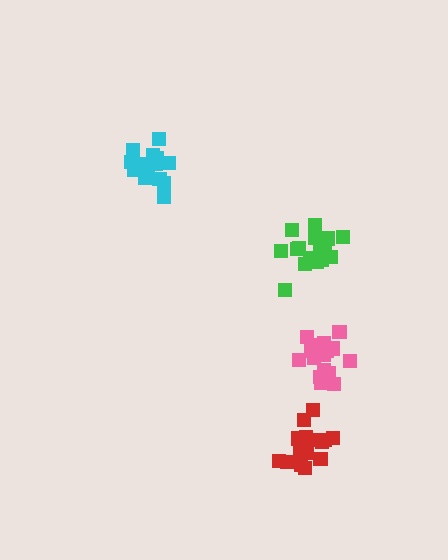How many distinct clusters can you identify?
There are 4 distinct clusters.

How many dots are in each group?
Group 1: 18 dots, Group 2: 17 dots, Group 3: 15 dots, Group 4: 16 dots (66 total).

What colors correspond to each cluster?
The clusters are colored: cyan, pink, red, green.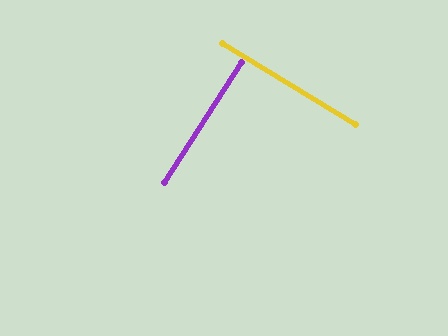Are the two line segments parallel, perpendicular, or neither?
Perpendicular — they meet at approximately 89°.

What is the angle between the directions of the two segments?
Approximately 89 degrees.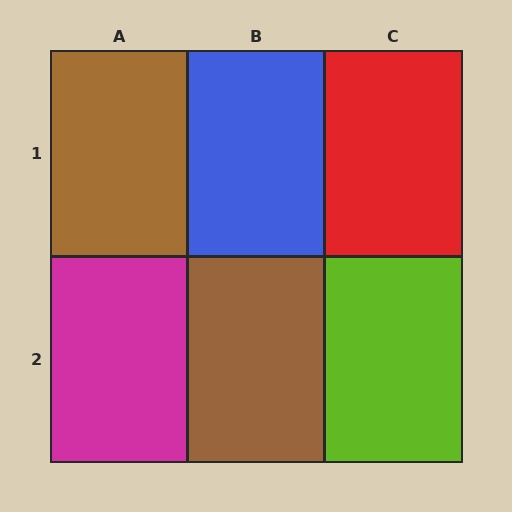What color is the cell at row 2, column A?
Magenta.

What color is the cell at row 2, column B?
Brown.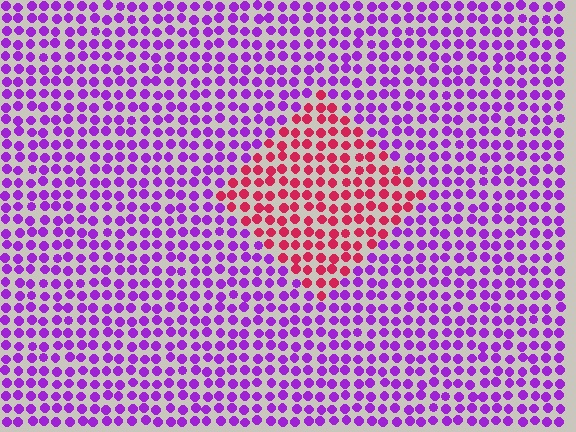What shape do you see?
I see a diamond.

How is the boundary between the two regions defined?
The boundary is defined purely by a slight shift in hue (about 61 degrees). Spacing, size, and orientation are identical on both sides.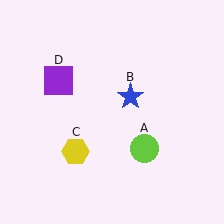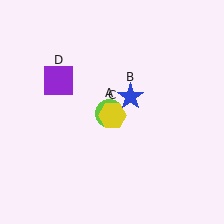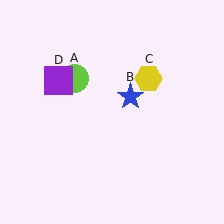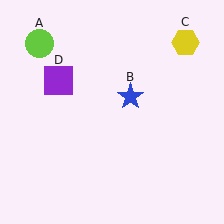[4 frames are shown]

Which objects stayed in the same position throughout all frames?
Blue star (object B) and purple square (object D) remained stationary.